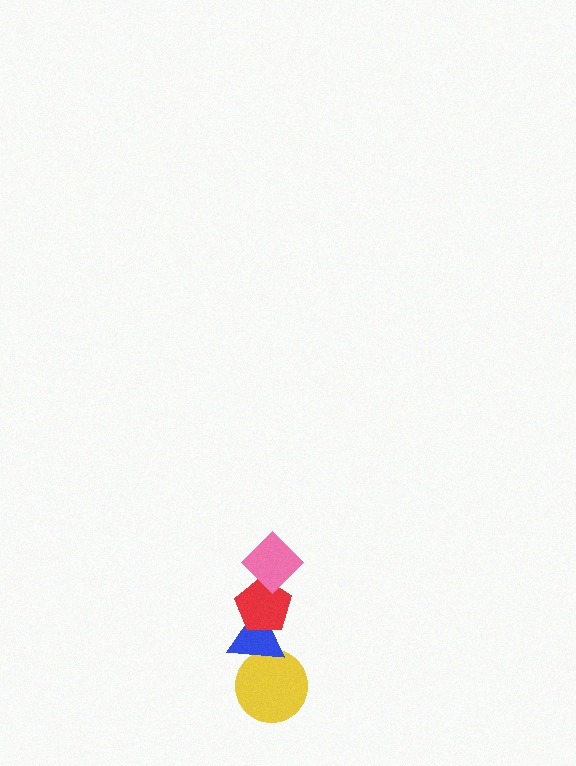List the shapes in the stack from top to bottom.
From top to bottom: the pink diamond, the red pentagon, the blue triangle, the yellow circle.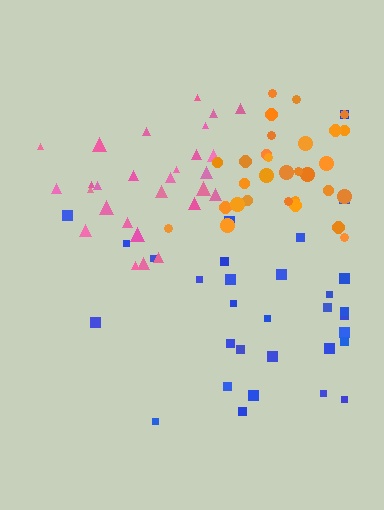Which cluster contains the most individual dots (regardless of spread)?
Blue (31).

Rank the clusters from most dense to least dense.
orange, pink, blue.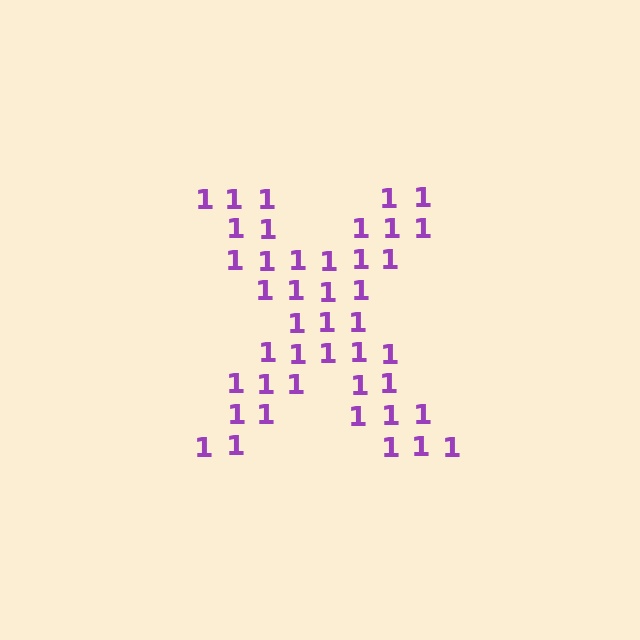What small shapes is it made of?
It is made of small digit 1's.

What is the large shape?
The large shape is the letter X.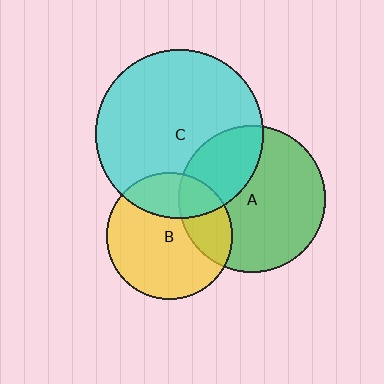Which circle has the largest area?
Circle C (cyan).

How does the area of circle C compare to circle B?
Approximately 1.8 times.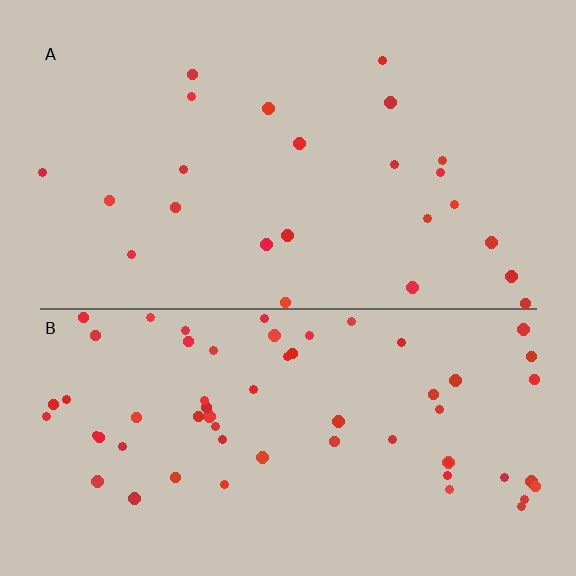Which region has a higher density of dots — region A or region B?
B (the bottom).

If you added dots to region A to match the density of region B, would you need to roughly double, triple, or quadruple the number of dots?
Approximately triple.